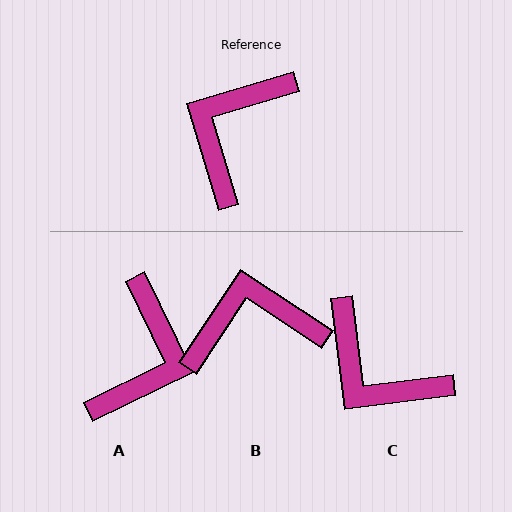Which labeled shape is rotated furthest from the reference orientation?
A, about 171 degrees away.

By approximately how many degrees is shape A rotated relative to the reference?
Approximately 171 degrees clockwise.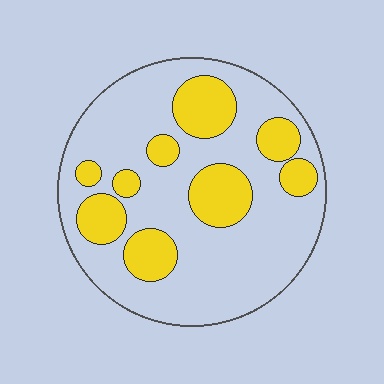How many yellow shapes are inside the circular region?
9.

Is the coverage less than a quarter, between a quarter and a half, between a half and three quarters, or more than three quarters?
Between a quarter and a half.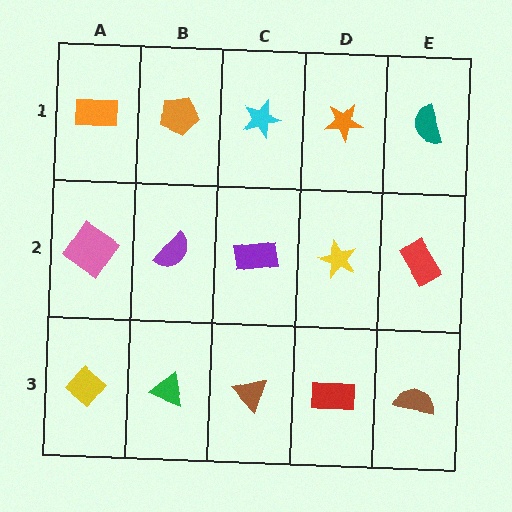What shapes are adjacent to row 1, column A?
A pink diamond (row 2, column A), an orange pentagon (row 1, column B).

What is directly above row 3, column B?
A purple semicircle.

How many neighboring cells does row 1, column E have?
2.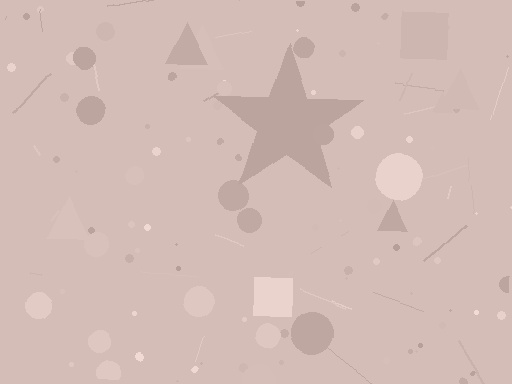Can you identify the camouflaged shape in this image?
The camouflaged shape is a star.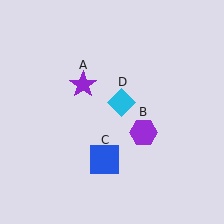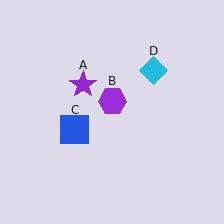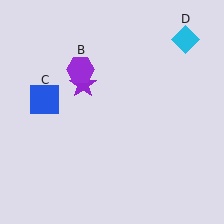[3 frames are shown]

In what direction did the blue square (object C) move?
The blue square (object C) moved up and to the left.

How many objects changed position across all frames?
3 objects changed position: purple hexagon (object B), blue square (object C), cyan diamond (object D).